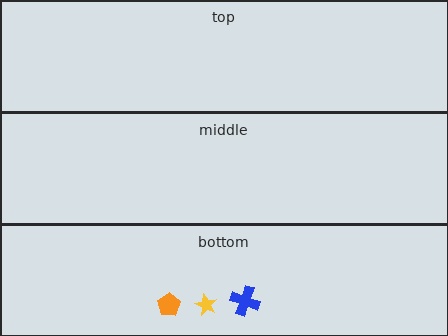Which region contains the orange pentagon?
The bottom region.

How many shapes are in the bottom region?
3.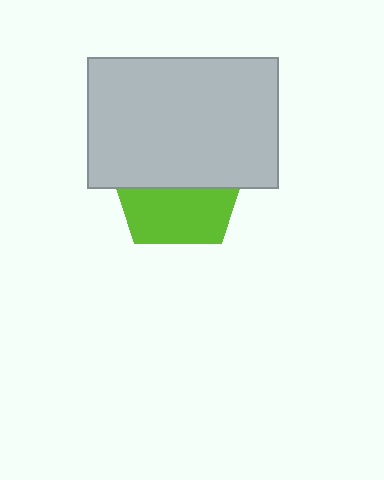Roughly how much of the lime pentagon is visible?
A small part of it is visible (roughly 43%).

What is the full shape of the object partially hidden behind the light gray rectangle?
The partially hidden object is a lime pentagon.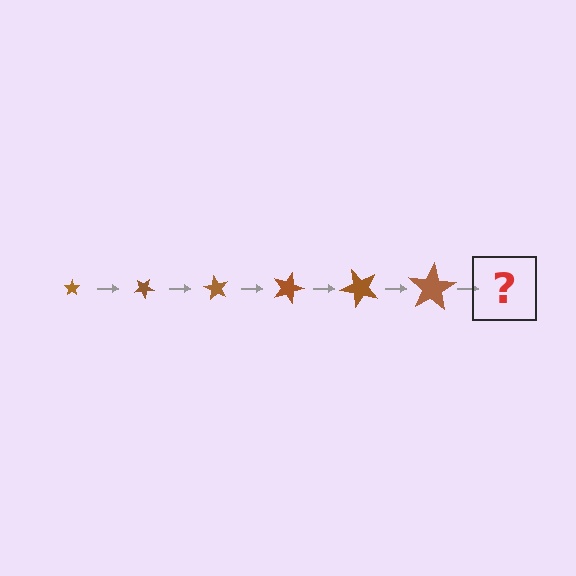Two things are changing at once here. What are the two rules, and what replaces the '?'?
The two rules are that the star grows larger each step and it rotates 30 degrees each step. The '?' should be a star, larger than the previous one and rotated 180 degrees from the start.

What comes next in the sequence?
The next element should be a star, larger than the previous one and rotated 180 degrees from the start.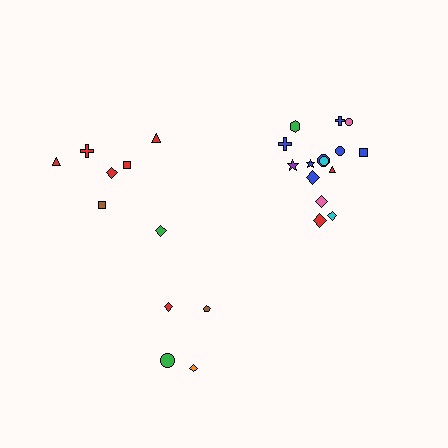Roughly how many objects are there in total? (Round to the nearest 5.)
Roughly 25 objects in total.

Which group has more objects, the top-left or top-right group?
The top-right group.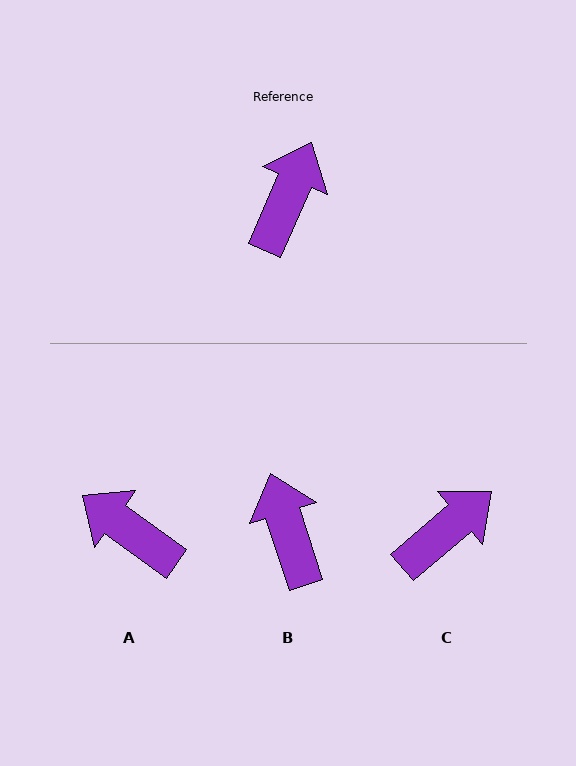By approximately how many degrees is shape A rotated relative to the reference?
Approximately 78 degrees counter-clockwise.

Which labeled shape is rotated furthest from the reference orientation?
A, about 78 degrees away.